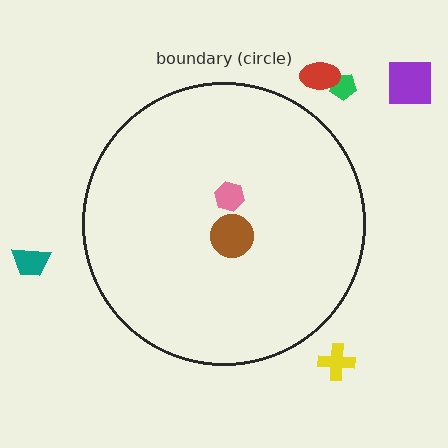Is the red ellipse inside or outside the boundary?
Outside.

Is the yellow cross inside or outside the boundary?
Outside.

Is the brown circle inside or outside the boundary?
Inside.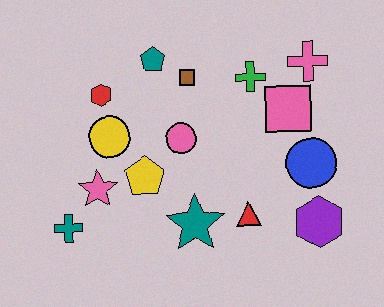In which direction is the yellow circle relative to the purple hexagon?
The yellow circle is to the left of the purple hexagon.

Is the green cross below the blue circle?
No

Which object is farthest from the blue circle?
The teal cross is farthest from the blue circle.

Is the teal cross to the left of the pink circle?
Yes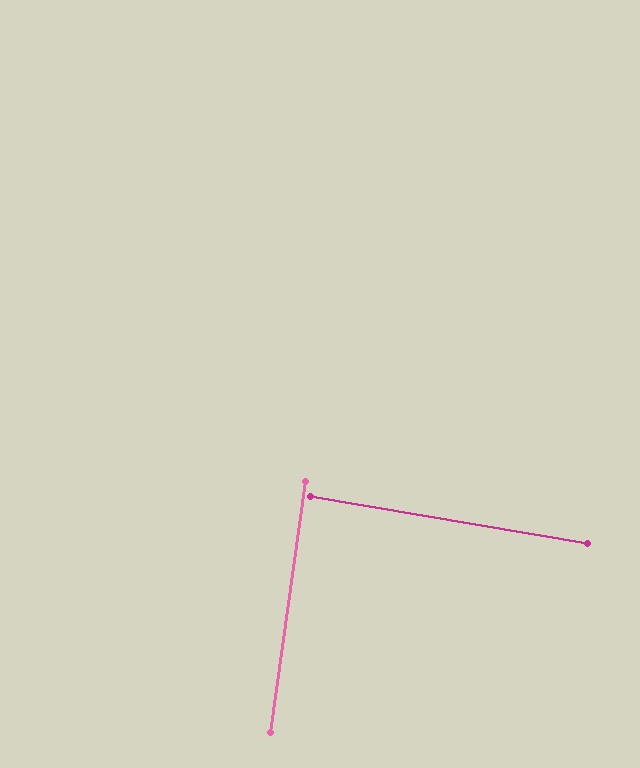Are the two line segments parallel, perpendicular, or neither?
Perpendicular — they meet at approximately 88°.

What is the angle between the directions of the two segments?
Approximately 88 degrees.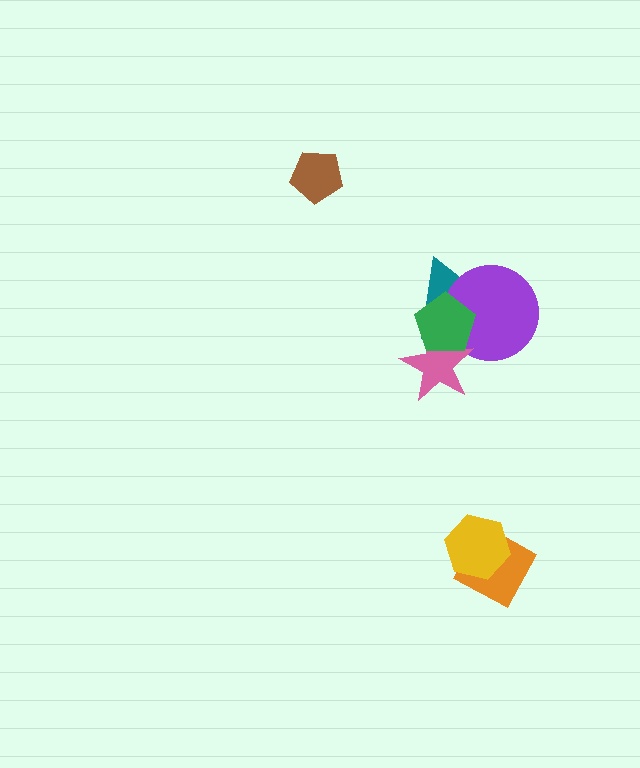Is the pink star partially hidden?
Yes, it is partially covered by another shape.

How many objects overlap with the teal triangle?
3 objects overlap with the teal triangle.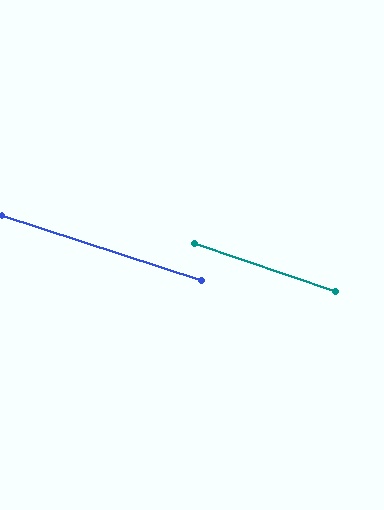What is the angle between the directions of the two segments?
Approximately 1 degree.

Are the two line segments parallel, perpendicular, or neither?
Parallel — their directions differ by only 0.8°.